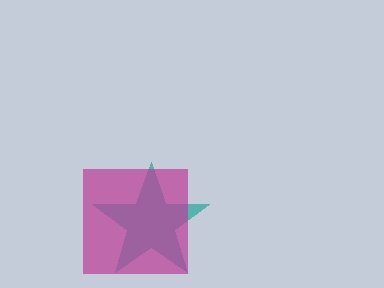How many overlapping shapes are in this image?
There are 2 overlapping shapes in the image.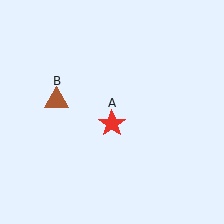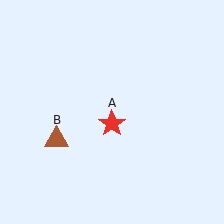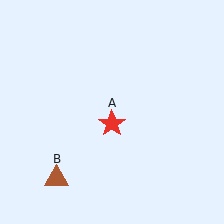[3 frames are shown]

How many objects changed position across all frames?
1 object changed position: brown triangle (object B).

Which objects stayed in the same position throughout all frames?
Red star (object A) remained stationary.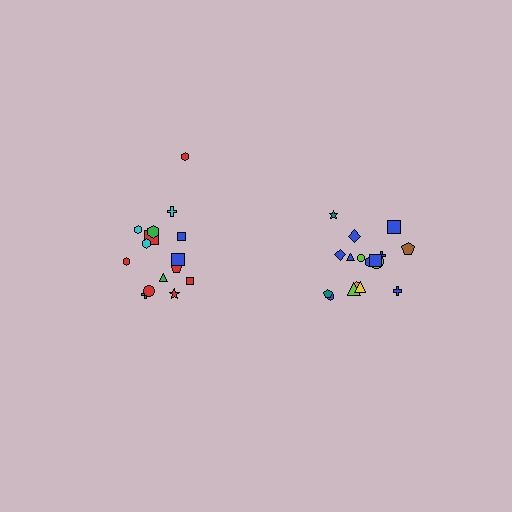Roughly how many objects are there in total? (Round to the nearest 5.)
Roughly 35 objects in total.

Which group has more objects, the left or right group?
The right group.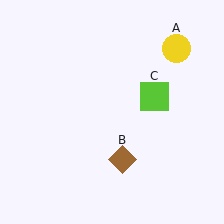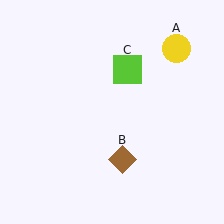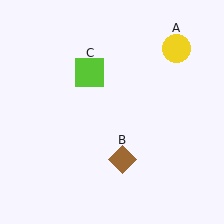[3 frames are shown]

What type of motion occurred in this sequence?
The lime square (object C) rotated counterclockwise around the center of the scene.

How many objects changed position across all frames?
1 object changed position: lime square (object C).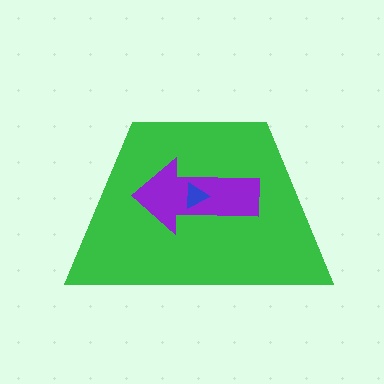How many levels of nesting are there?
3.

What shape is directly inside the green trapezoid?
The purple arrow.